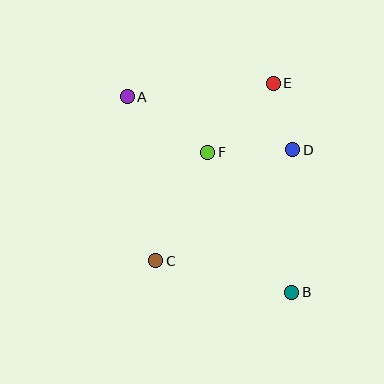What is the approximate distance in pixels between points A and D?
The distance between A and D is approximately 174 pixels.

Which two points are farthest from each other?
Points A and B are farthest from each other.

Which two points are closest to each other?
Points D and E are closest to each other.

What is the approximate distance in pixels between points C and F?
The distance between C and F is approximately 120 pixels.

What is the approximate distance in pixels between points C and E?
The distance between C and E is approximately 213 pixels.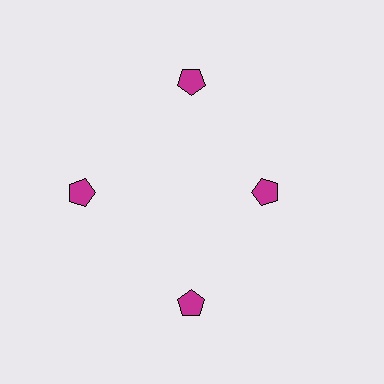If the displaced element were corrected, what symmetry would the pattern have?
It would have 4-fold rotational symmetry — the pattern would map onto itself every 90 degrees.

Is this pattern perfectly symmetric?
No. The 4 magenta pentagons are arranged in a ring, but one element near the 3 o'clock position is pulled inward toward the center, breaking the 4-fold rotational symmetry.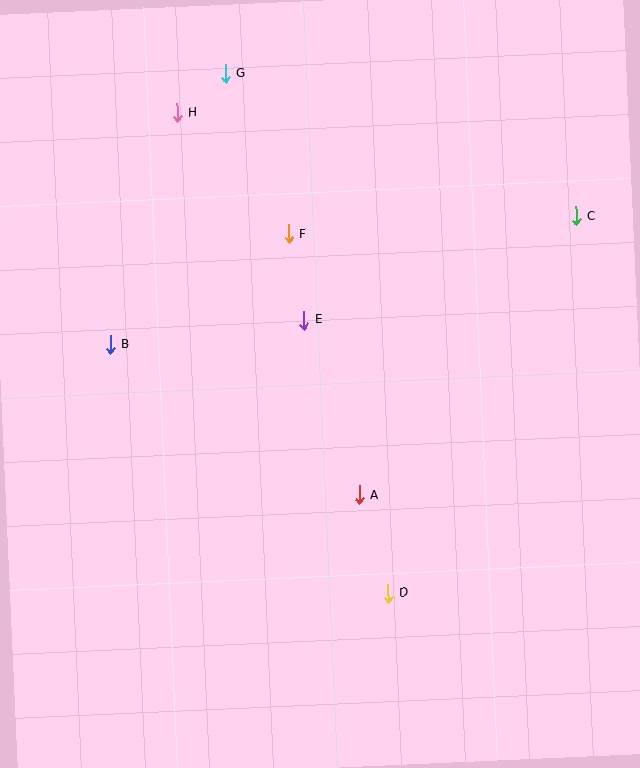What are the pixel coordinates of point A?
Point A is at (359, 495).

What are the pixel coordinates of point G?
Point G is at (225, 74).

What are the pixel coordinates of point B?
Point B is at (110, 344).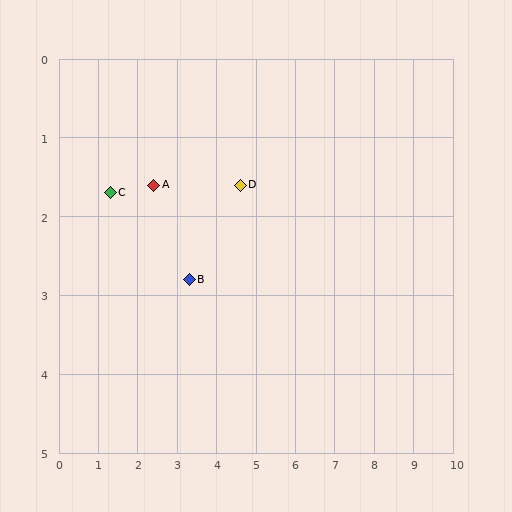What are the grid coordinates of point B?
Point B is at approximately (3.3, 2.8).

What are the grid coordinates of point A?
Point A is at approximately (2.4, 1.6).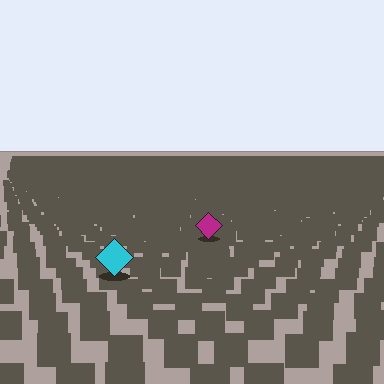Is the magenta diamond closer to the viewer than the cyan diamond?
No. The cyan diamond is closer — you can tell from the texture gradient: the ground texture is coarser near it.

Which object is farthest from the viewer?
The magenta diamond is farthest from the viewer. It appears smaller and the ground texture around it is denser.